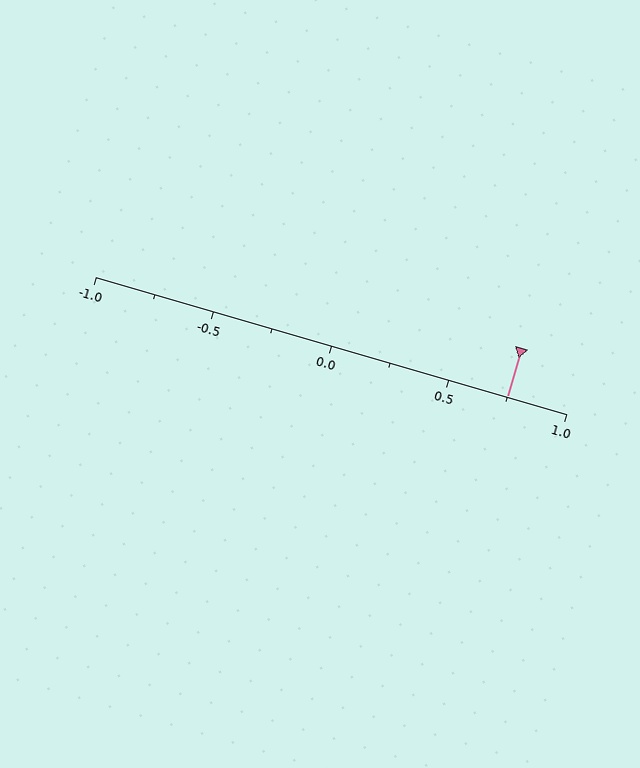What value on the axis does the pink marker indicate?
The marker indicates approximately 0.75.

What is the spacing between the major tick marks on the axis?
The major ticks are spaced 0.5 apart.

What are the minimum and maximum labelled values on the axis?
The axis runs from -1.0 to 1.0.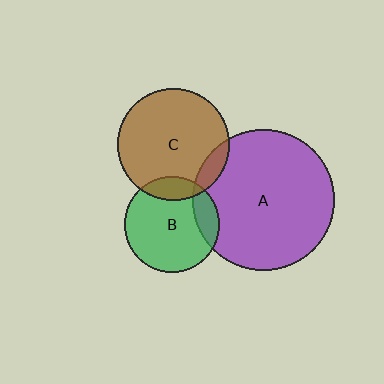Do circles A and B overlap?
Yes.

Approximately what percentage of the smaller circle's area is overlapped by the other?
Approximately 15%.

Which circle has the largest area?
Circle A (purple).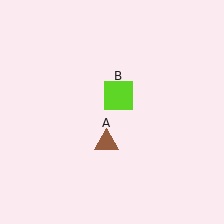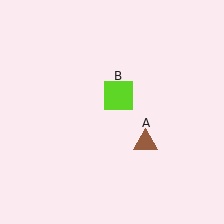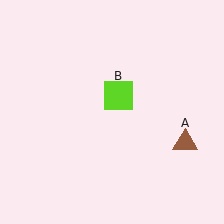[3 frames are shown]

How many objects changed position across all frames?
1 object changed position: brown triangle (object A).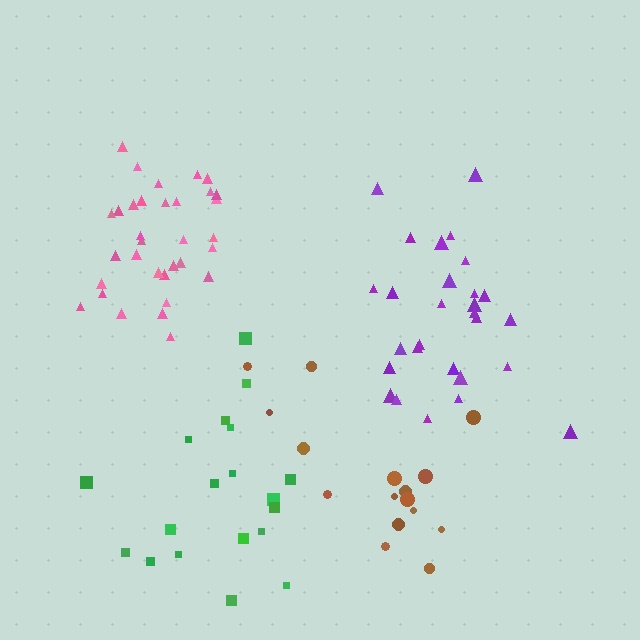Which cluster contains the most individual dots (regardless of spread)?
Pink (33).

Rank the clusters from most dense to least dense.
pink, purple, green, brown.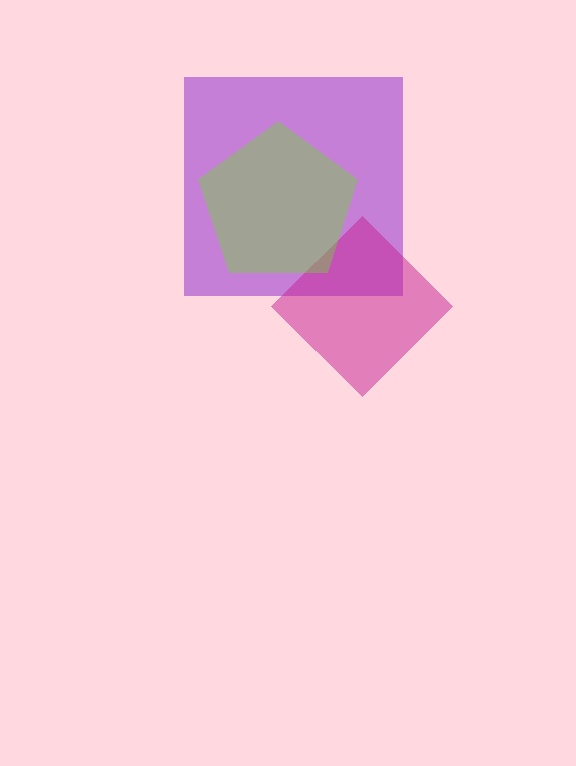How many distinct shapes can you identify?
There are 3 distinct shapes: a purple square, a magenta diamond, a lime pentagon.